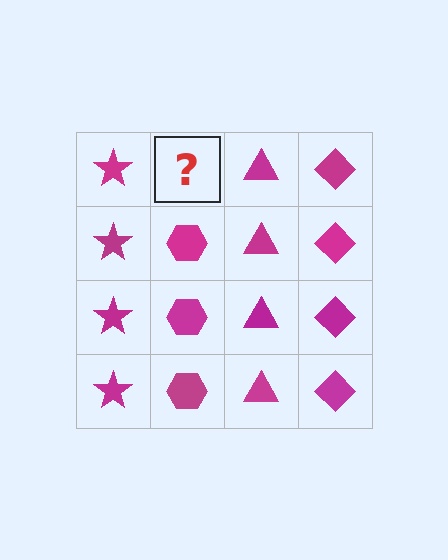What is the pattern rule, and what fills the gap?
The rule is that each column has a consistent shape. The gap should be filled with a magenta hexagon.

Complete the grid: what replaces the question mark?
The question mark should be replaced with a magenta hexagon.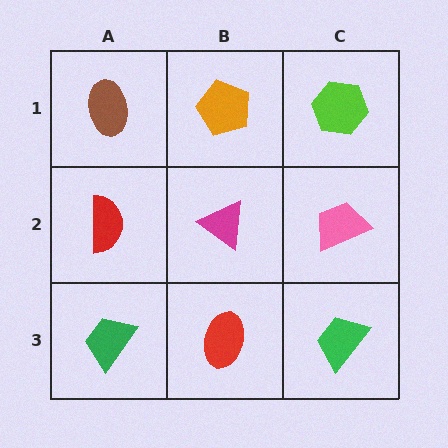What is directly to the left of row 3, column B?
A green trapezoid.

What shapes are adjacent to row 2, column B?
An orange pentagon (row 1, column B), a red ellipse (row 3, column B), a red semicircle (row 2, column A), a pink trapezoid (row 2, column C).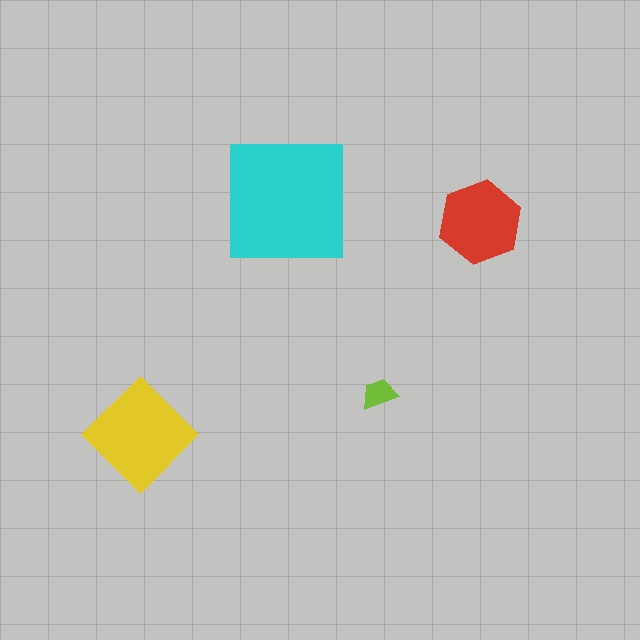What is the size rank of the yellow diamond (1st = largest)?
2nd.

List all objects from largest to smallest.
The cyan square, the yellow diamond, the red hexagon, the lime trapezoid.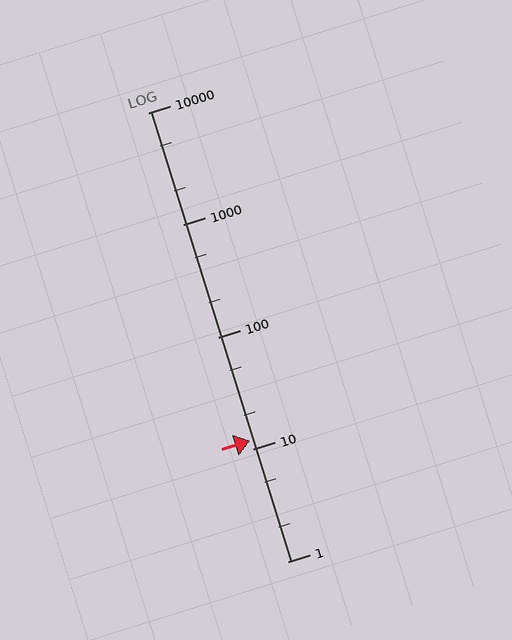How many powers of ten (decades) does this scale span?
The scale spans 4 decades, from 1 to 10000.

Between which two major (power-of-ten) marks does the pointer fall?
The pointer is between 10 and 100.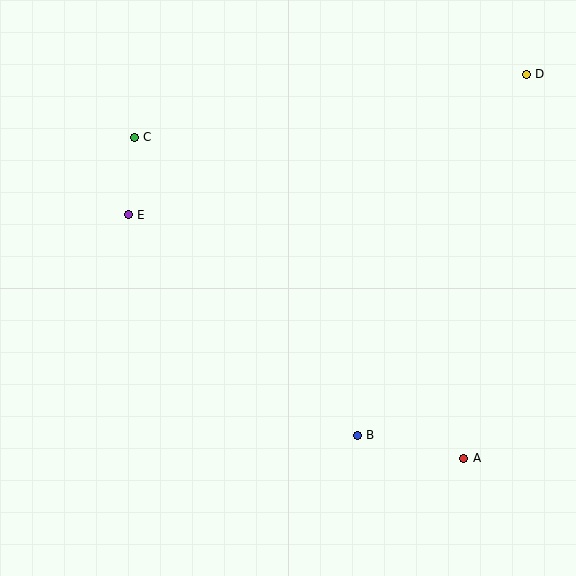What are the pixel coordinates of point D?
Point D is at (526, 74).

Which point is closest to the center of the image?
Point B at (357, 435) is closest to the center.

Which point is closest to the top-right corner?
Point D is closest to the top-right corner.